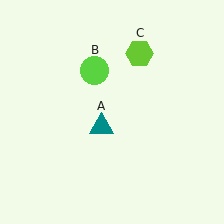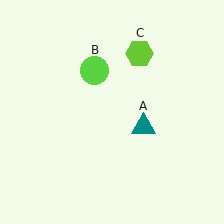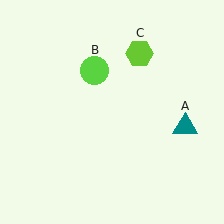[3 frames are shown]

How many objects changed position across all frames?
1 object changed position: teal triangle (object A).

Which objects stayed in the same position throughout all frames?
Lime circle (object B) and lime hexagon (object C) remained stationary.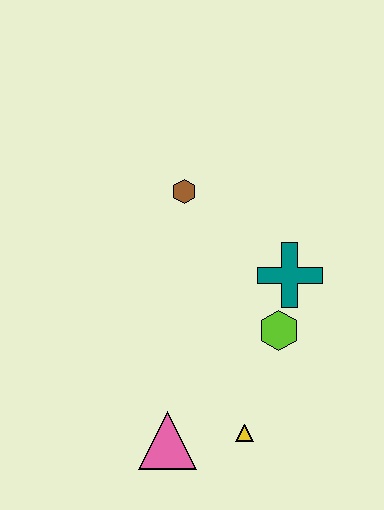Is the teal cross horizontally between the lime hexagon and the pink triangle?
No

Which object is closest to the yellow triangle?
The pink triangle is closest to the yellow triangle.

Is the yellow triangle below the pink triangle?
No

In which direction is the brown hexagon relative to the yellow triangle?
The brown hexagon is above the yellow triangle.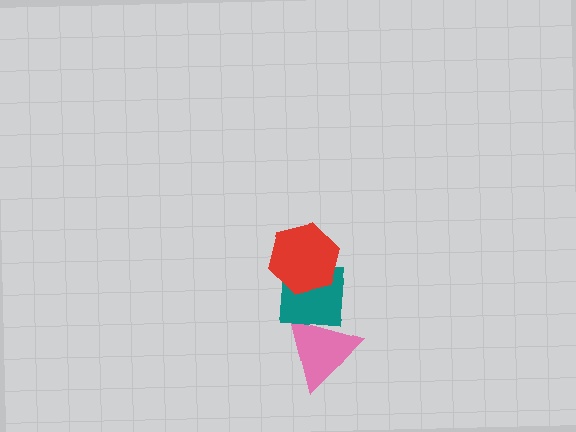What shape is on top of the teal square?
The red hexagon is on top of the teal square.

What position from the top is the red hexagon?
The red hexagon is 1st from the top.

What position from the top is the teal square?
The teal square is 2nd from the top.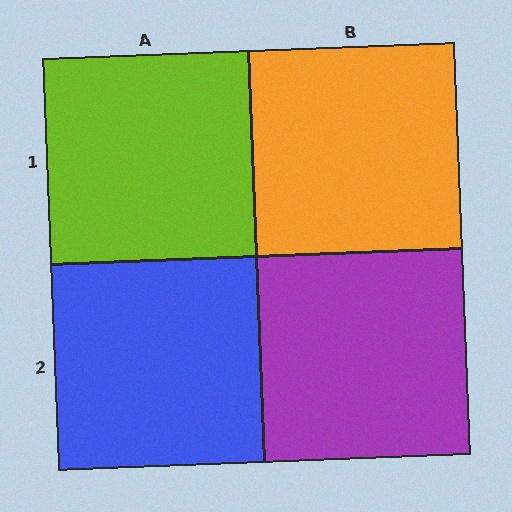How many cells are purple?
1 cell is purple.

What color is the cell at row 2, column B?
Purple.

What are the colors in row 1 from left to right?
Lime, orange.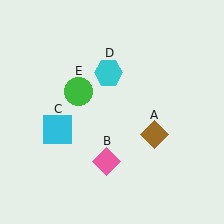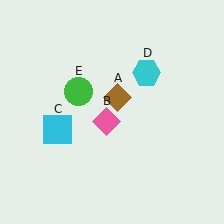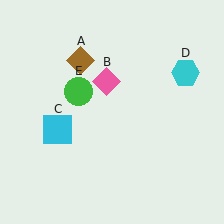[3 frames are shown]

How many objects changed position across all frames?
3 objects changed position: brown diamond (object A), pink diamond (object B), cyan hexagon (object D).